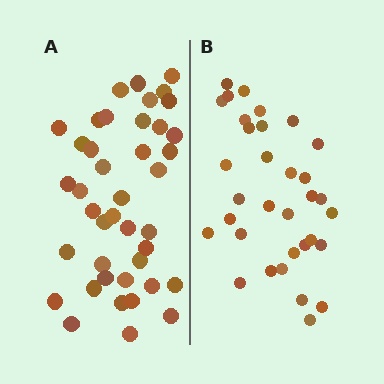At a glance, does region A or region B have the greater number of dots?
Region A (the left region) has more dots.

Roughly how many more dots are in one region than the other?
Region A has roughly 8 or so more dots than region B.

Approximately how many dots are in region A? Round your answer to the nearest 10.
About 40 dots. (The exact count is 41, which rounds to 40.)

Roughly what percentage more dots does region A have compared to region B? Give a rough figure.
About 25% more.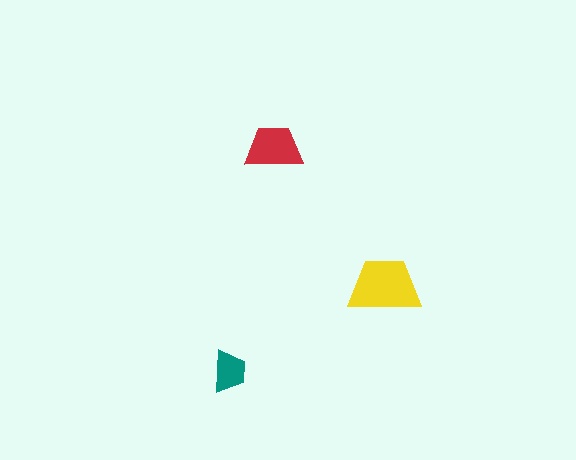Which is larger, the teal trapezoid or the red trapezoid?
The red one.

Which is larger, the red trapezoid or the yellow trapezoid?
The yellow one.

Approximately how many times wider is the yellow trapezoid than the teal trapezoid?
About 1.5 times wider.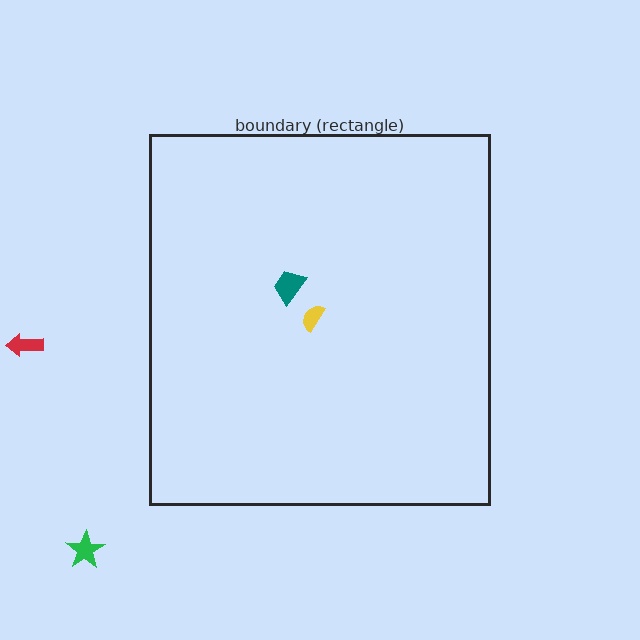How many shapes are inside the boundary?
2 inside, 2 outside.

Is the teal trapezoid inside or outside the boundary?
Inside.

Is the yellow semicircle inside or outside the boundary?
Inside.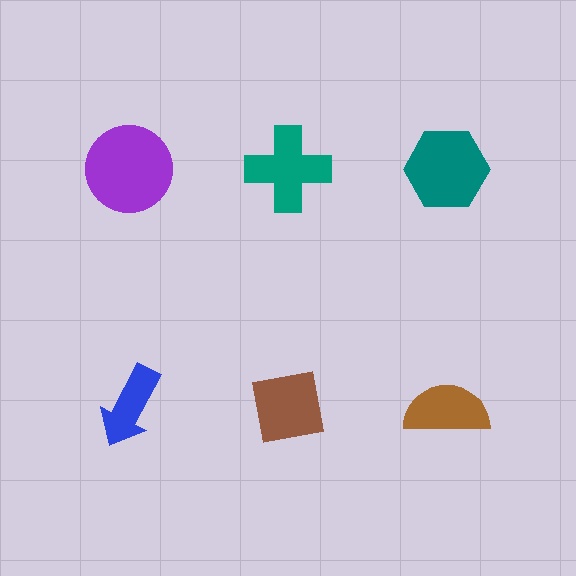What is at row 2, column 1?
A blue arrow.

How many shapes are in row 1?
3 shapes.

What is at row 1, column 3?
A teal hexagon.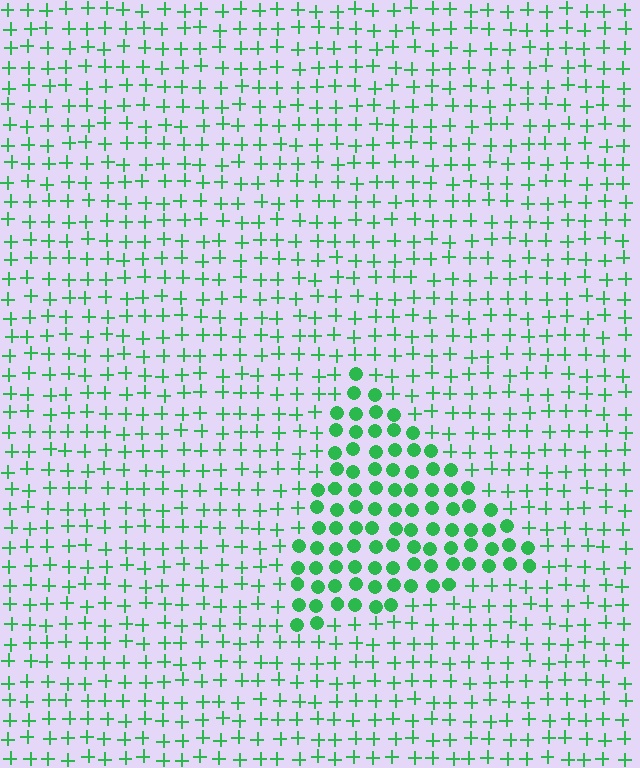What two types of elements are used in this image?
The image uses circles inside the triangle region and plus signs outside it.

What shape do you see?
I see a triangle.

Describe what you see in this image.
The image is filled with small green elements arranged in a uniform grid. A triangle-shaped region contains circles, while the surrounding area contains plus signs. The boundary is defined purely by the change in element shape.